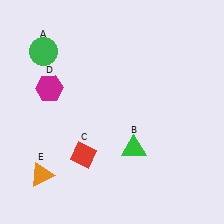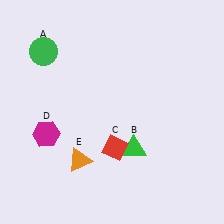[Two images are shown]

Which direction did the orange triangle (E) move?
The orange triangle (E) moved right.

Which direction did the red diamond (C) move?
The red diamond (C) moved right.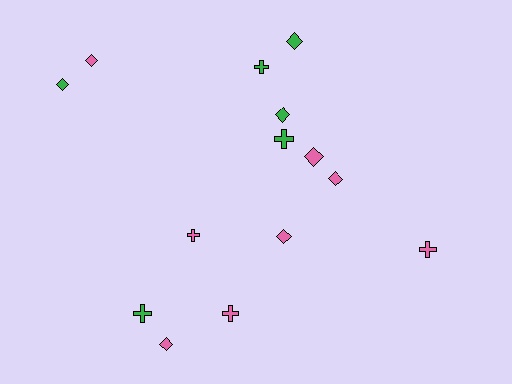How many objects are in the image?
There are 14 objects.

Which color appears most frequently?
Pink, with 8 objects.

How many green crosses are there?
There are 3 green crosses.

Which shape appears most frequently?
Diamond, with 8 objects.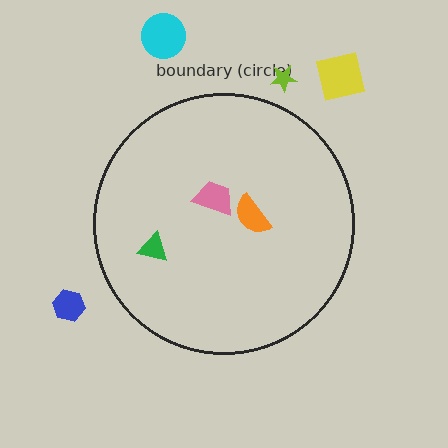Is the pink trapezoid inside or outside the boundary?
Inside.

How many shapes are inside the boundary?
3 inside, 4 outside.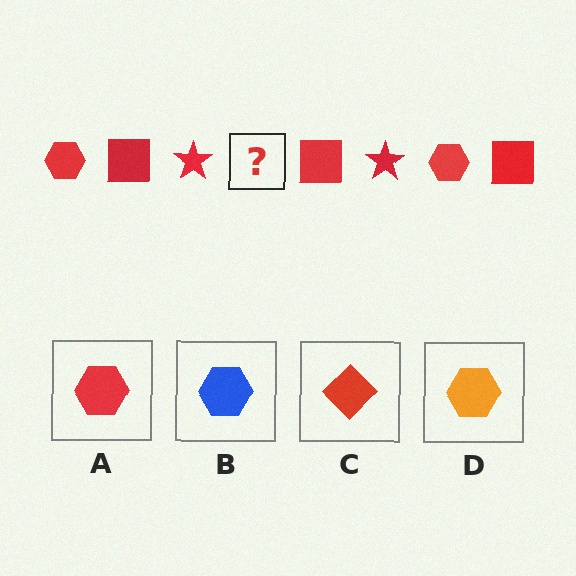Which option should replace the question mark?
Option A.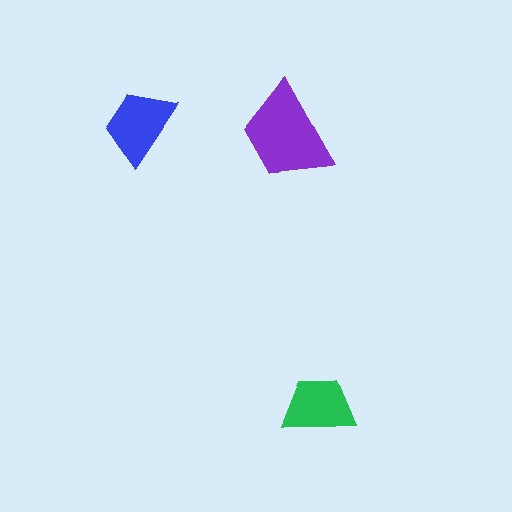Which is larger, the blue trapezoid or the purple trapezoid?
The purple one.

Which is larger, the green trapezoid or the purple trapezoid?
The purple one.